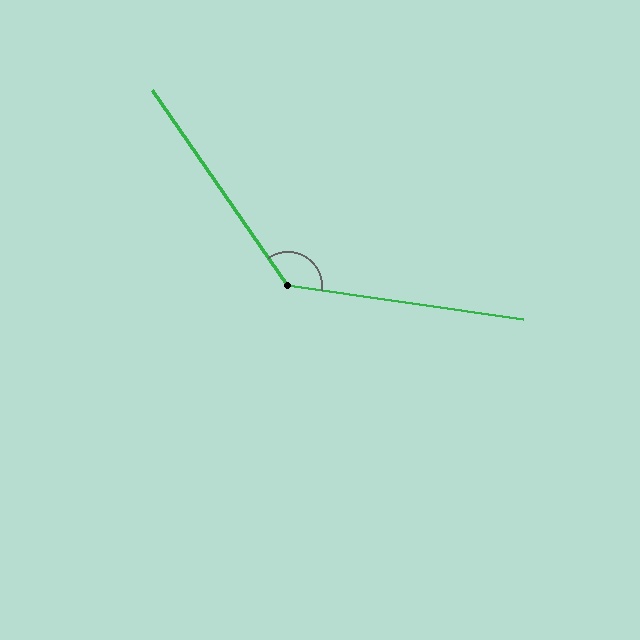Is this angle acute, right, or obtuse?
It is obtuse.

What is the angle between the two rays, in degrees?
Approximately 133 degrees.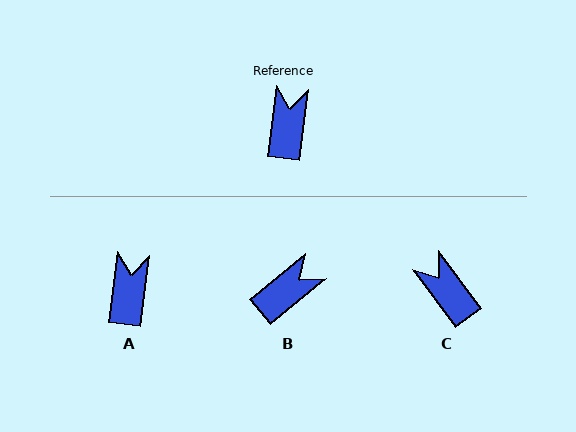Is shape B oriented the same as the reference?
No, it is off by about 43 degrees.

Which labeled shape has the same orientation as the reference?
A.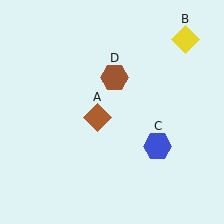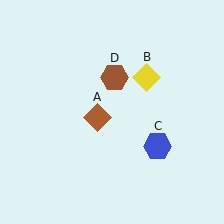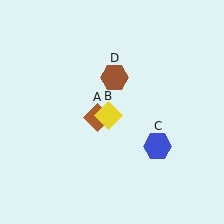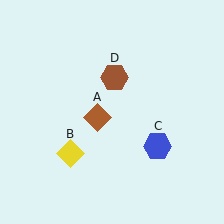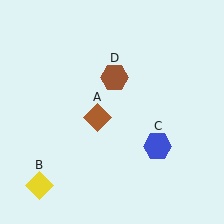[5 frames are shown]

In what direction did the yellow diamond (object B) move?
The yellow diamond (object B) moved down and to the left.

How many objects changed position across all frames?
1 object changed position: yellow diamond (object B).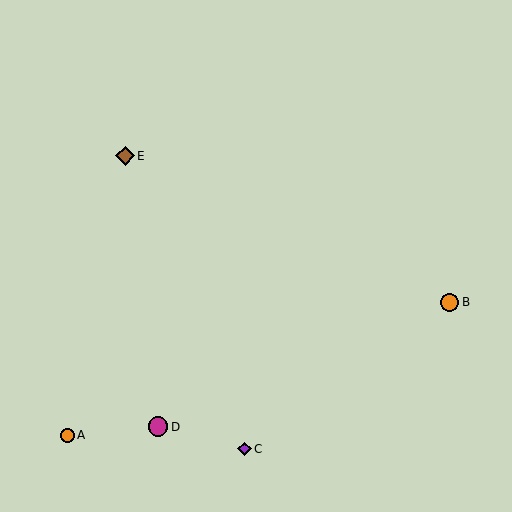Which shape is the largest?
The magenta circle (labeled D) is the largest.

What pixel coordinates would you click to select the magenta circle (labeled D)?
Click at (158, 427) to select the magenta circle D.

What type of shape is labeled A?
Shape A is an orange circle.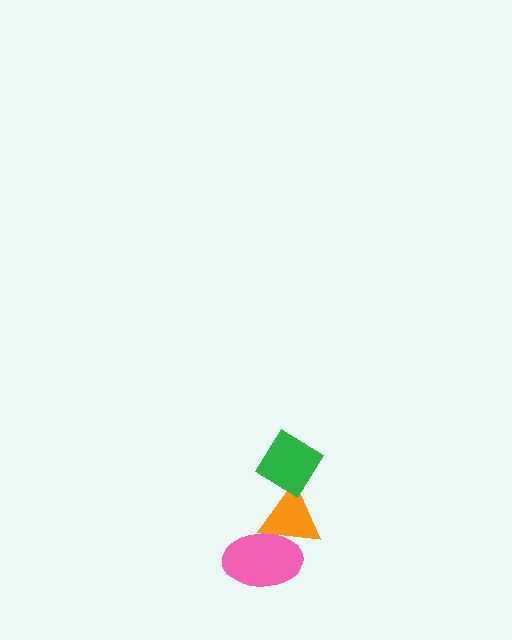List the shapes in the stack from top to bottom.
From top to bottom: the green diamond, the orange triangle, the pink ellipse.